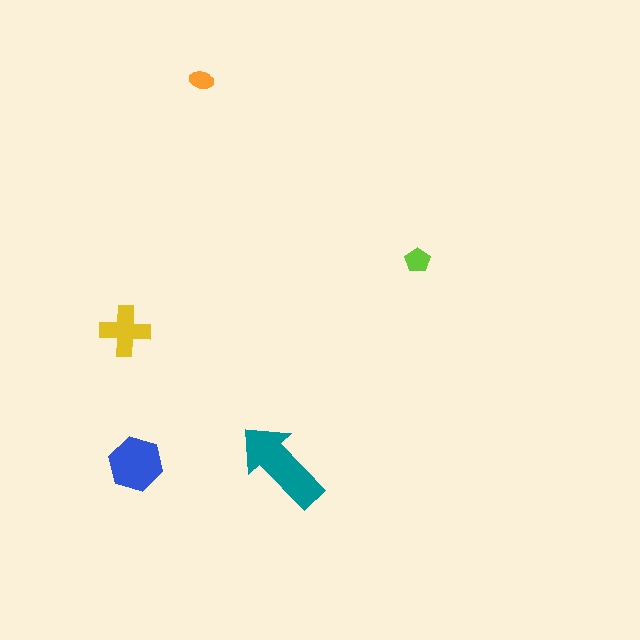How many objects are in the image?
There are 5 objects in the image.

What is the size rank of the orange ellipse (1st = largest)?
5th.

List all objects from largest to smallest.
The teal arrow, the blue hexagon, the yellow cross, the lime pentagon, the orange ellipse.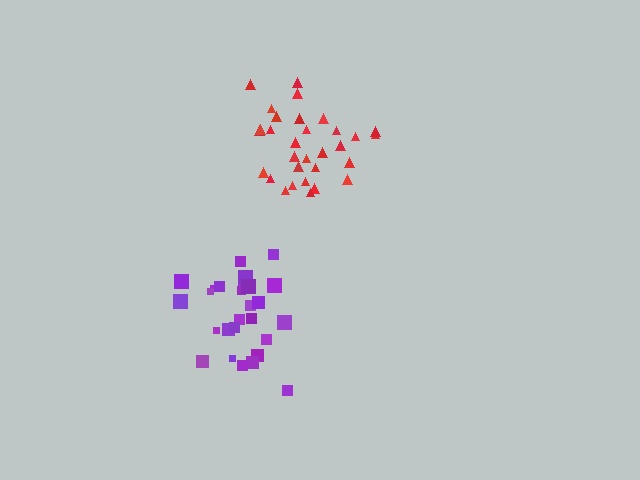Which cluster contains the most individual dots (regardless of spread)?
Red (31).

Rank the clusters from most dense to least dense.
red, purple.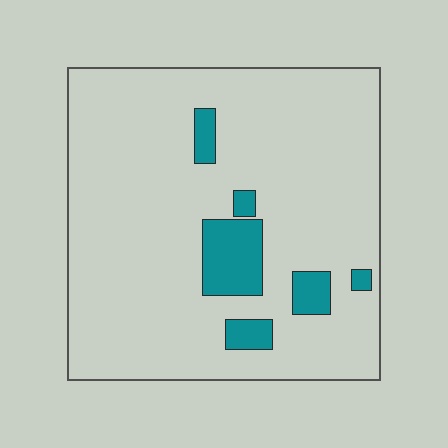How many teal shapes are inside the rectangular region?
6.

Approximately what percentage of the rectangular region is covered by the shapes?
Approximately 10%.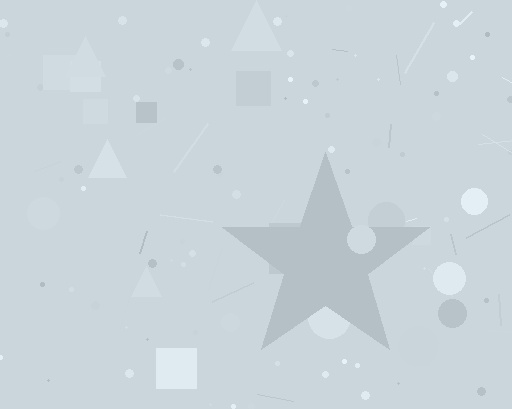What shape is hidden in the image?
A star is hidden in the image.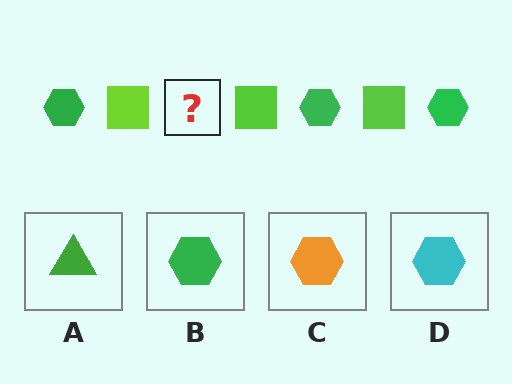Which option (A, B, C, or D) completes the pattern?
B.